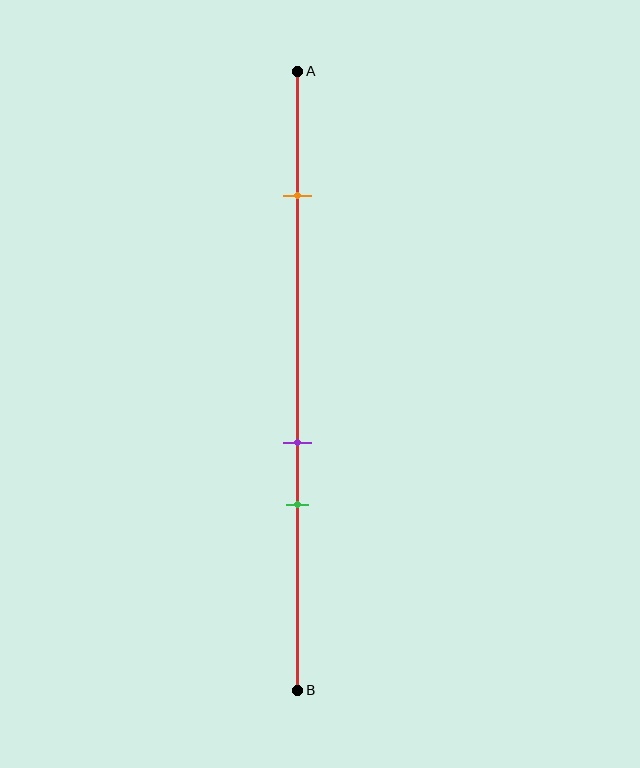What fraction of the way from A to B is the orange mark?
The orange mark is approximately 20% (0.2) of the way from A to B.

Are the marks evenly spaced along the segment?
No, the marks are not evenly spaced.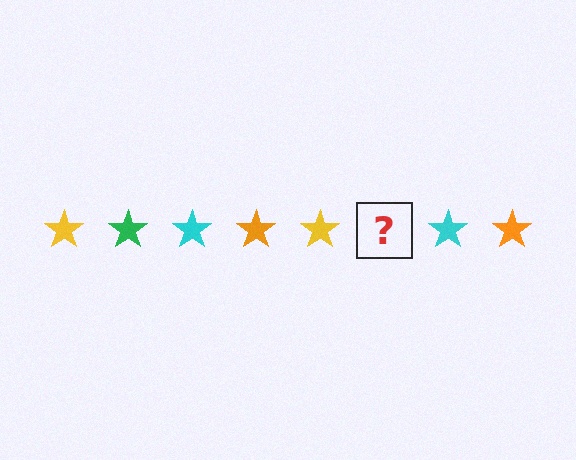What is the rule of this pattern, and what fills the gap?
The rule is that the pattern cycles through yellow, green, cyan, orange stars. The gap should be filled with a green star.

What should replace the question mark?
The question mark should be replaced with a green star.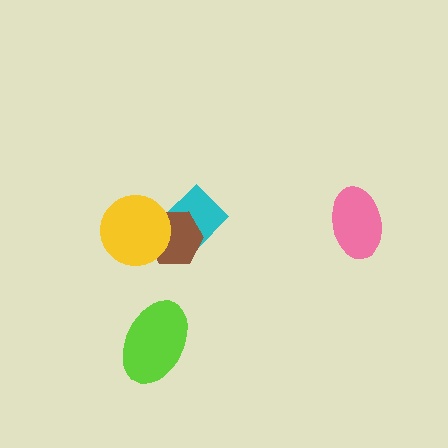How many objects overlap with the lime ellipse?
0 objects overlap with the lime ellipse.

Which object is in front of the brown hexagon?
The yellow circle is in front of the brown hexagon.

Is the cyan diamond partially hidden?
Yes, it is partially covered by another shape.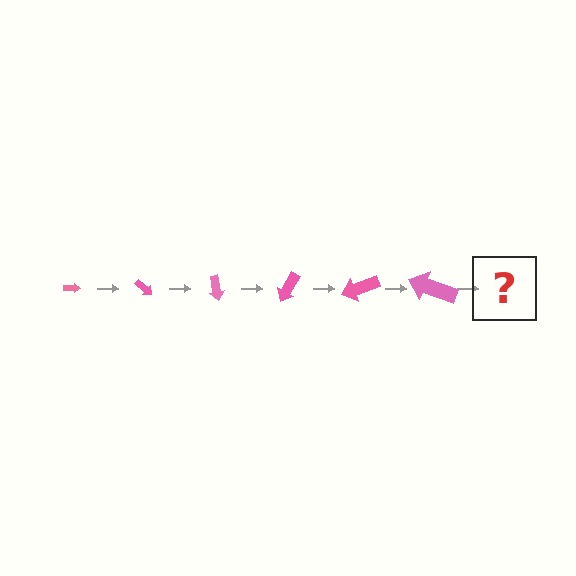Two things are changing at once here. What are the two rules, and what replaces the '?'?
The two rules are that the arrow grows larger each step and it rotates 40 degrees each step. The '?' should be an arrow, larger than the previous one and rotated 240 degrees from the start.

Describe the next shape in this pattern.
It should be an arrow, larger than the previous one and rotated 240 degrees from the start.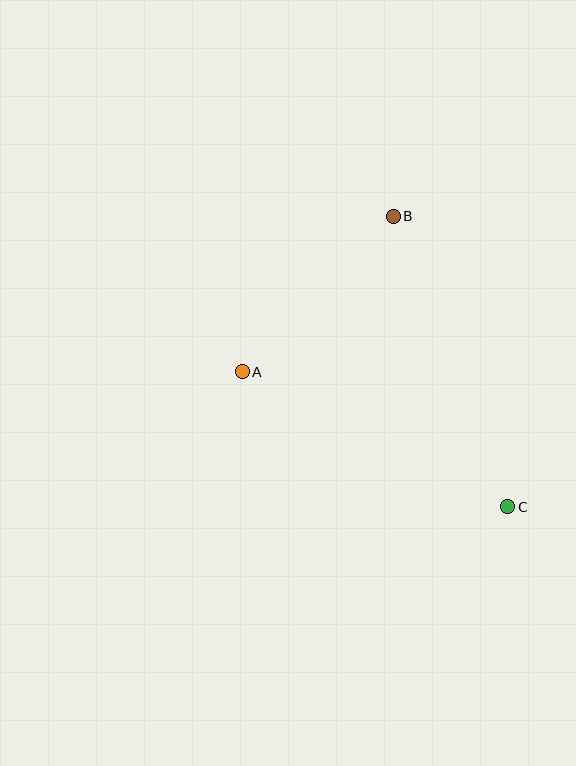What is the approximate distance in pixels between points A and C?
The distance between A and C is approximately 298 pixels.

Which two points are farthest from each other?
Points B and C are farthest from each other.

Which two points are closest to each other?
Points A and B are closest to each other.